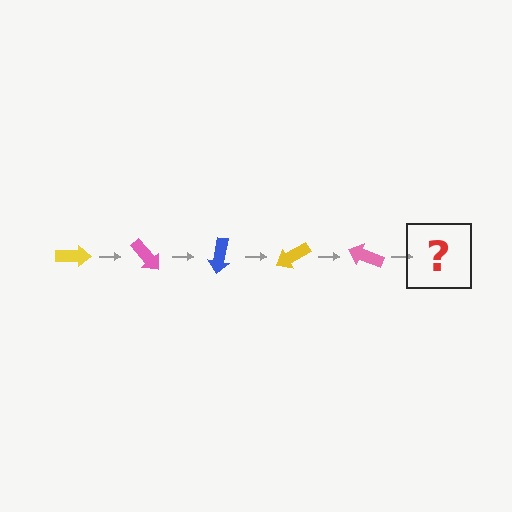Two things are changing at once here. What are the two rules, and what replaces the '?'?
The two rules are that it rotates 50 degrees each step and the color cycles through yellow, pink, and blue. The '?' should be a blue arrow, rotated 250 degrees from the start.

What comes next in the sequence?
The next element should be a blue arrow, rotated 250 degrees from the start.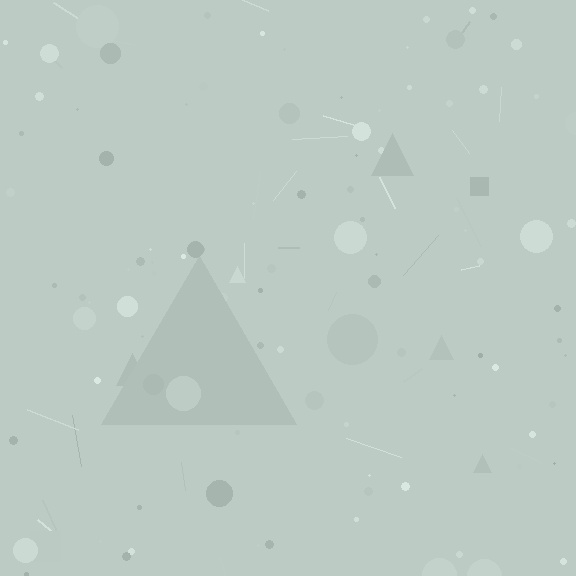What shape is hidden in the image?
A triangle is hidden in the image.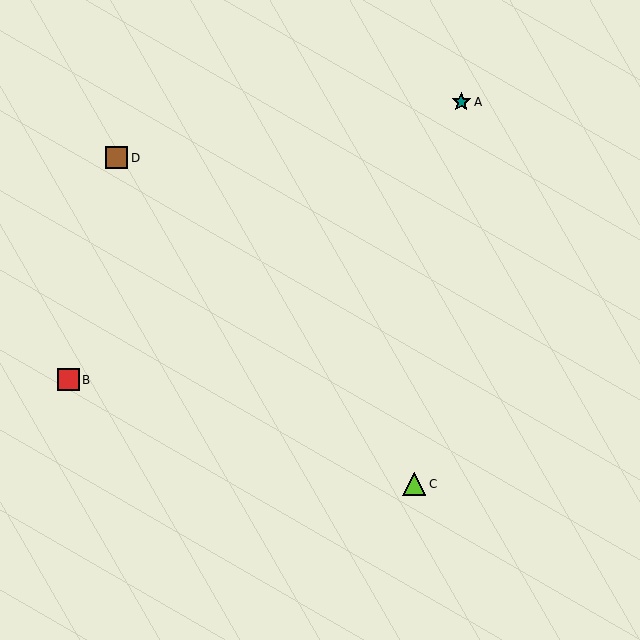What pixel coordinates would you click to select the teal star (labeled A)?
Click at (461, 102) to select the teal star A.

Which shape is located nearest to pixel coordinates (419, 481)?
The lime triangle (labeled C) at (414, 484) is nearest to that location.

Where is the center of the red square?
The center of the red square is at (69, 380).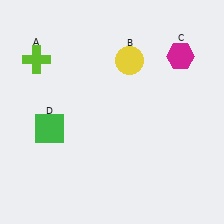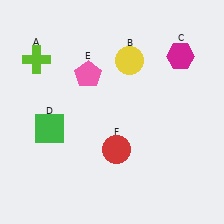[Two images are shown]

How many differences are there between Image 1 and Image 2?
There are 2 differences between the two images.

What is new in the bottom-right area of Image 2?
A red circle (F) was added in the bottom-right area of Image 2.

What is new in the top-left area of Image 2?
A pink pentagon (E) was added in the top-left area of Image 2.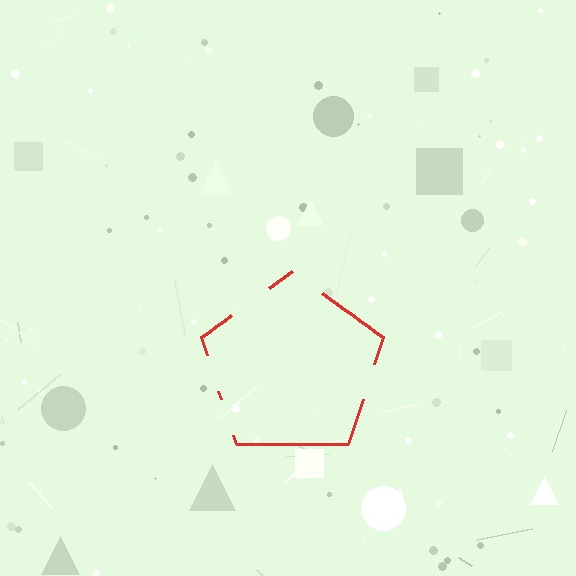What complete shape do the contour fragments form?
The contour fragments form a pentagon.